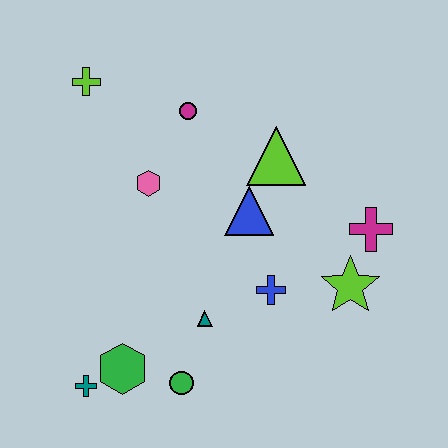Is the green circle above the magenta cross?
No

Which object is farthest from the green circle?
The lime cross is farthest from the green circle.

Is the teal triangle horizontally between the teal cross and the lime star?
Yes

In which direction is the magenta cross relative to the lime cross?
The magenta cross is to the right of the lime cross.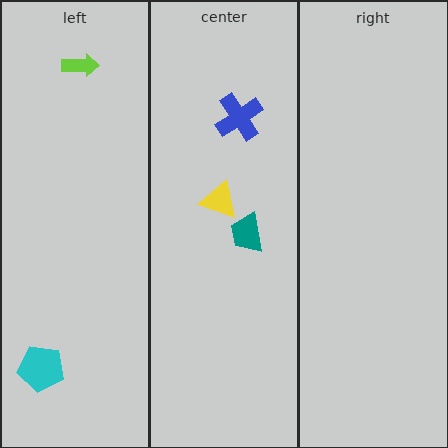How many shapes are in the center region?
3.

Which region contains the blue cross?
The center region.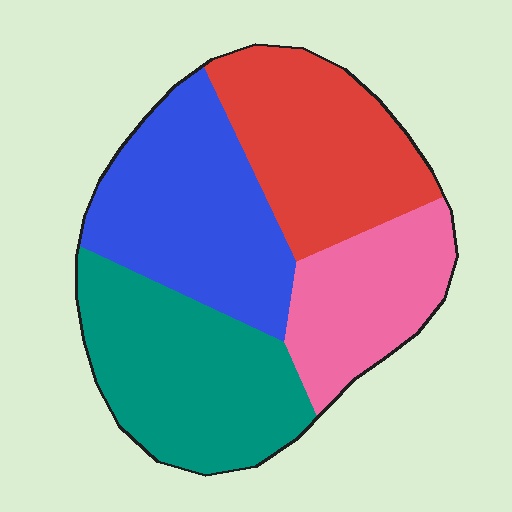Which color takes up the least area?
Pink, at roughly 20%.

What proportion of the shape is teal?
Teal covers roughly 30% of the shape.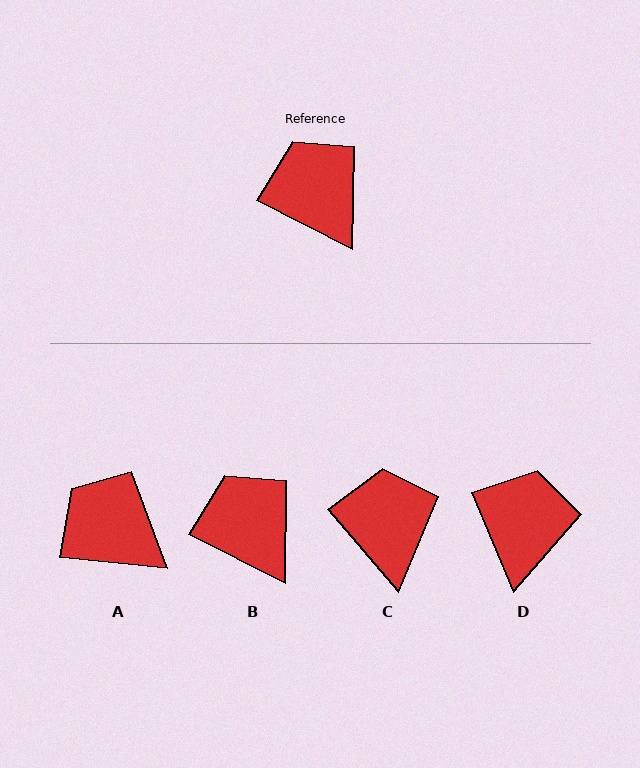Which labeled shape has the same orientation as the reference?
B.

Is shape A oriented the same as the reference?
No, it is off by about 21 degrees.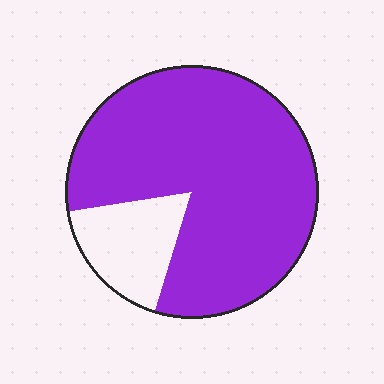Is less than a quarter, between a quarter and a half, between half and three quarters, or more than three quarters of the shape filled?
More than three quarters.